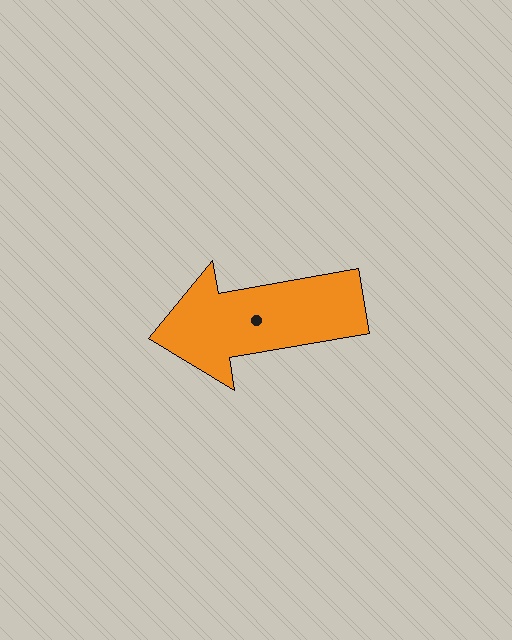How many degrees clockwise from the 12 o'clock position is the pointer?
Approximately 260 degrees.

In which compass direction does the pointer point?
West.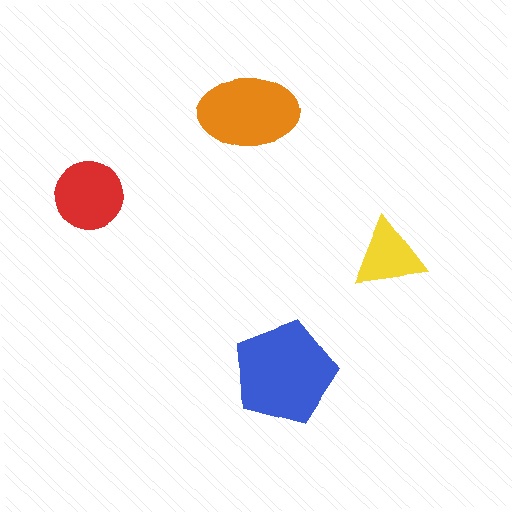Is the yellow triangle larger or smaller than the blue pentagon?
Smaller.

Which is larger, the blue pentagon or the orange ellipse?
The blue pentagon.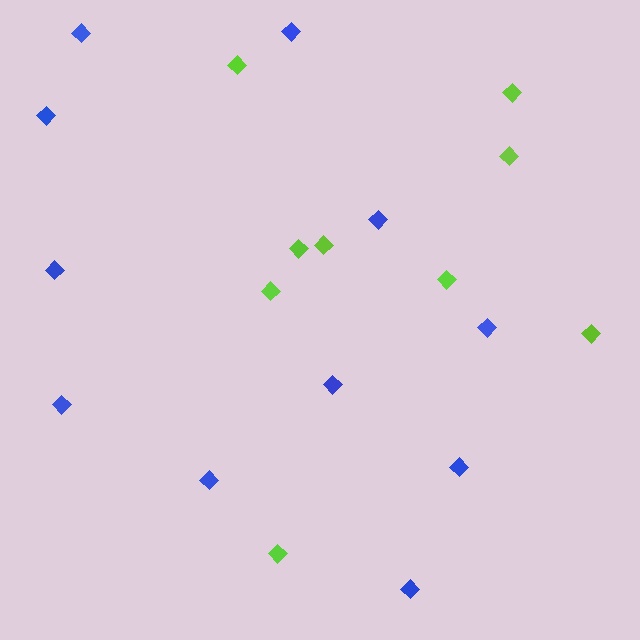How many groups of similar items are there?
There are 2 groups: one group of blue diamonds (11) and one group of lime diamonds (9).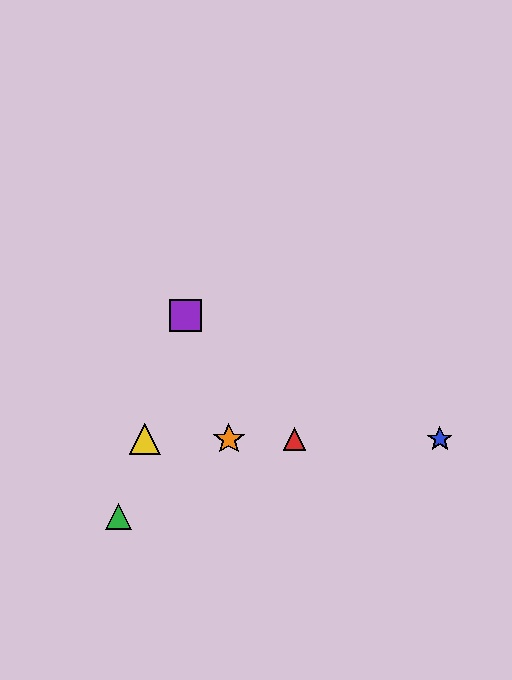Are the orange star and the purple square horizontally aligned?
No, the orange star is at y≈439 and the purple square is at y≈316.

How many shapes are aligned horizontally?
4 shapes (the red triangle, the blue star, the yellow triangle, the orange star) are aligned horizontally.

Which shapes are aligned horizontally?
The red triangle, the blue star, the yellow triangle, the orange star are aligned horizontally.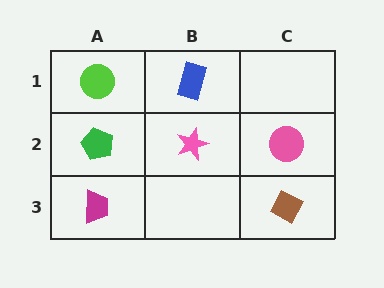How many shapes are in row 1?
2 shapes.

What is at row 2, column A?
A green pentagon.